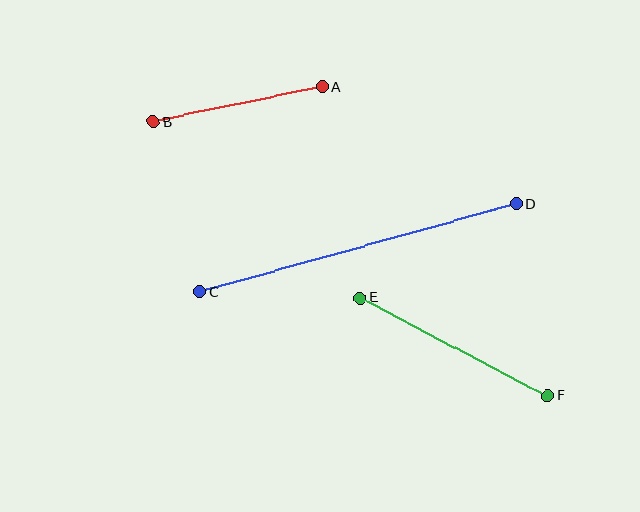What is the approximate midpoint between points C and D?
The midpoint is at approximately (358, 248) pixels.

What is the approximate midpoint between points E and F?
The midpoint is at approximately (454, 347) pixels.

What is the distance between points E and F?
The distance is approximately 211 pixels.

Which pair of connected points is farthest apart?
Points C and D are farthest apart.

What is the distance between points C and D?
The distance is approximately 328 pixels.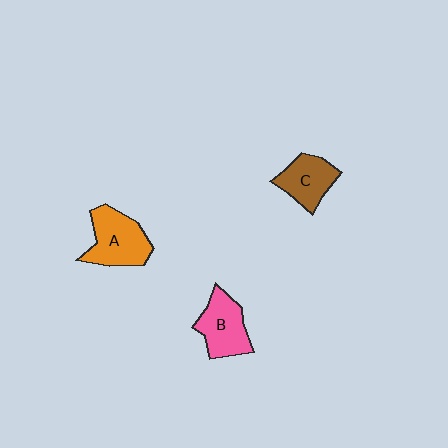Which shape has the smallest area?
Shape C (brown).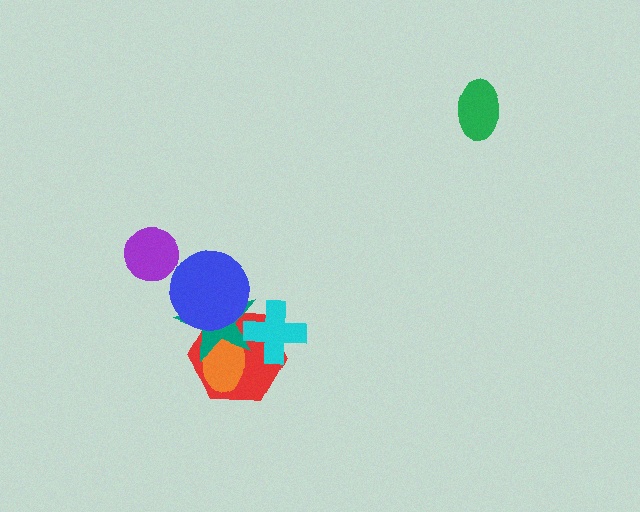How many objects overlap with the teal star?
4 objects overlap with the teal star.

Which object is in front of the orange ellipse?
The teal star is in front of the orange ellipse.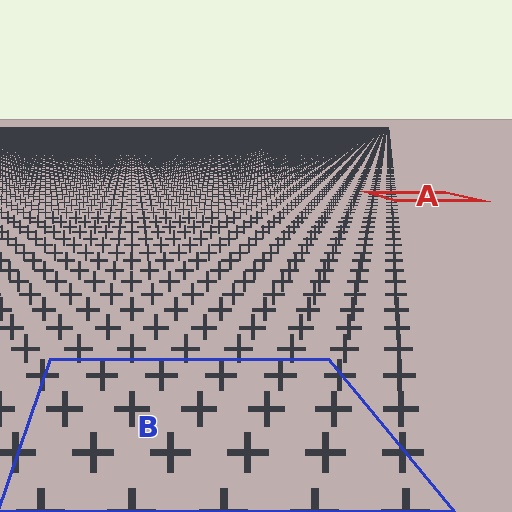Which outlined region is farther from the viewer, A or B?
Region A is farther from the viewer — the texture elements inside it appear smaller and more densely packed.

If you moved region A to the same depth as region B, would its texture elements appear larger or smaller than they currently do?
They would appear larger. At a closer depth, the same texture elements are projected at a bigger on-screen size.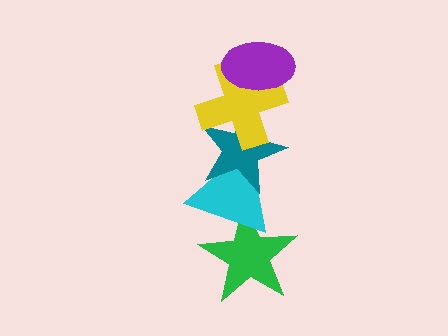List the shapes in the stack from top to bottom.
From top to bottom: the purple ellipse, the yellow cross, the teal star, the cyan triangle, the green star.